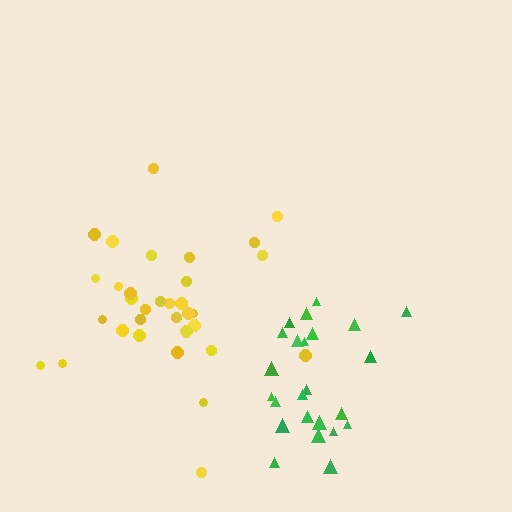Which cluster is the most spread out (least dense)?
Green.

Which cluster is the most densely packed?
Yellow.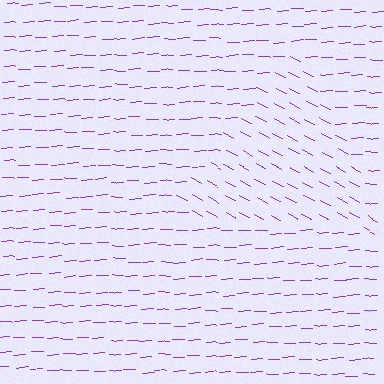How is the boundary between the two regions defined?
The boundary is defined purely by a change in line orientation (approximately 31 degrees difference). All lines are the same color and thickness.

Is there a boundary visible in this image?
Yes, there is a texture boundary formed by a change in line orientation.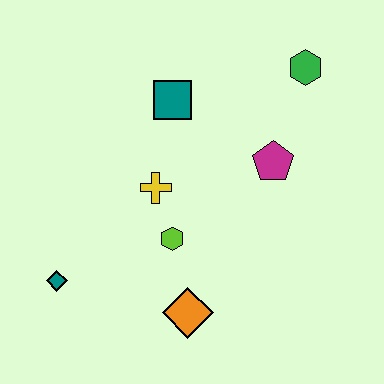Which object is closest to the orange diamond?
The lime hexagon is closest to the orange diamond.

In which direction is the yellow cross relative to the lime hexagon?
The yellow cross is above the lime hexagon.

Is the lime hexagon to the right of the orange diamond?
No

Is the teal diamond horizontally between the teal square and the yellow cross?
No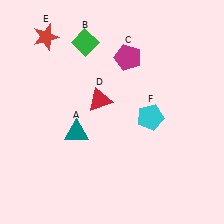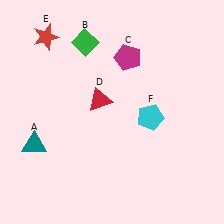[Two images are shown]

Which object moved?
The teal triangle (A) moved left.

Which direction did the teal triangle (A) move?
The teal triangle (A) moved left.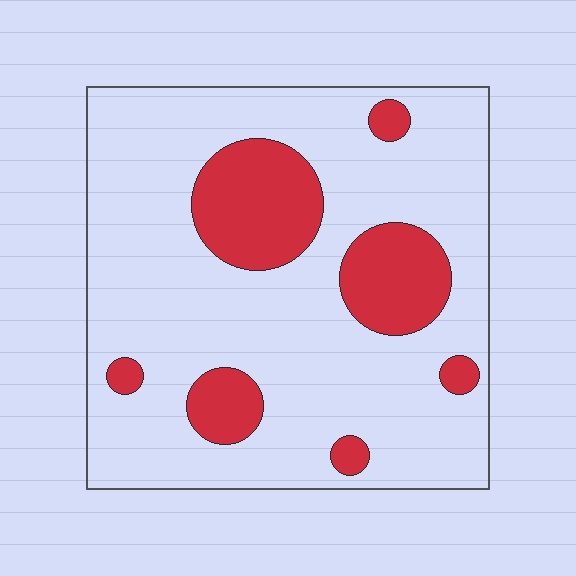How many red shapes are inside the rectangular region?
7.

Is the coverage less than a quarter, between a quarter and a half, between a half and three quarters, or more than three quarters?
Less than a quarter.